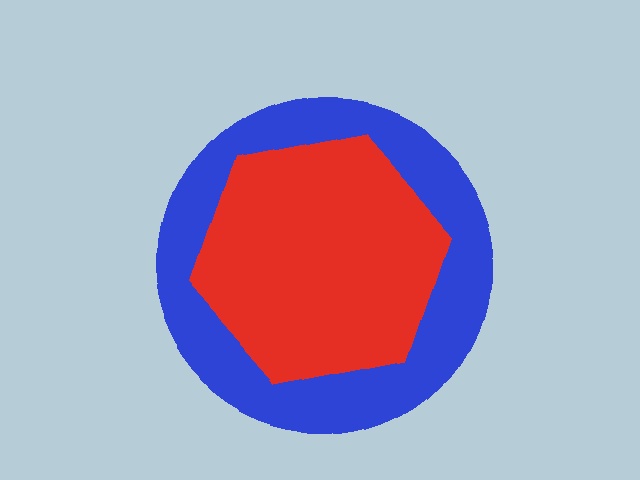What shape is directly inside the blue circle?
The red hexagon.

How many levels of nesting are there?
2.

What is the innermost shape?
The red hexagon.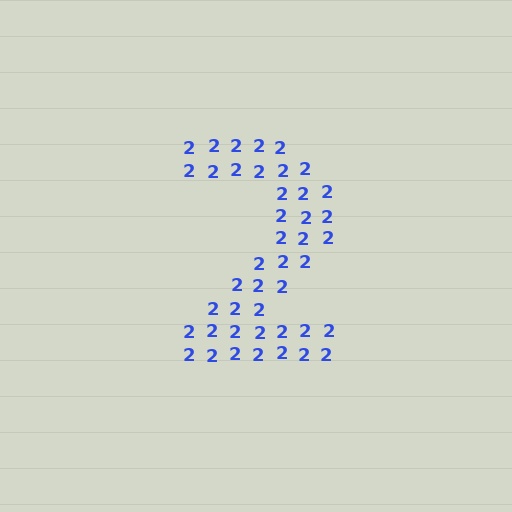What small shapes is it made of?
It is made of small digit 2's.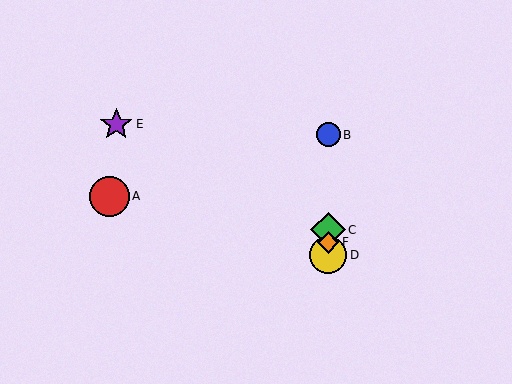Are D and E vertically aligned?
No, D is at x≈328 and E is at x≈116.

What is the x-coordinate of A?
Object A is at x≈109.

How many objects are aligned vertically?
4 objects (B, C, D, F) are aligned vertically.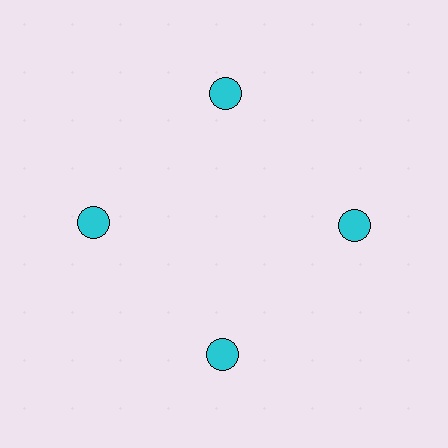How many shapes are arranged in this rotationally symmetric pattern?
There are 4 shapes, arranged in 4 groups of 1.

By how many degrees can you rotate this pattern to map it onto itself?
The pattern maps onto itself every 90 degrees of rotation.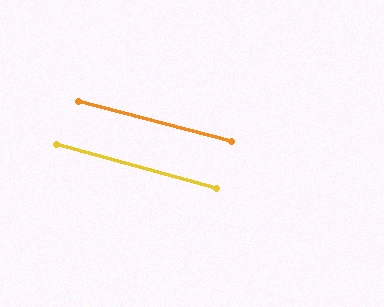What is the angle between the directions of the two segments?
Approximately 1 degree.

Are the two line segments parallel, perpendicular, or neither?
Parallel — their directions differ by only 0.7°.